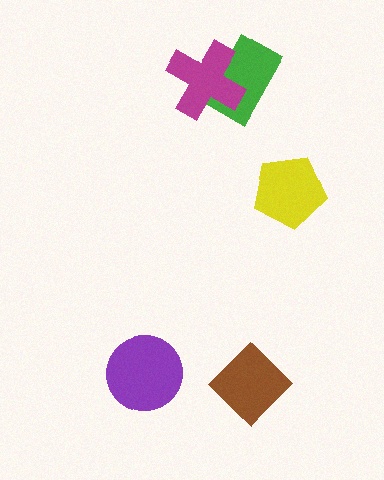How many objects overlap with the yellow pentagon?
0 objects overlap with the yellow pentagon.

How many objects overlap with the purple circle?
0 objects overlap with the purple circle.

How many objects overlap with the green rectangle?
1 object overlaps with the green rectangle.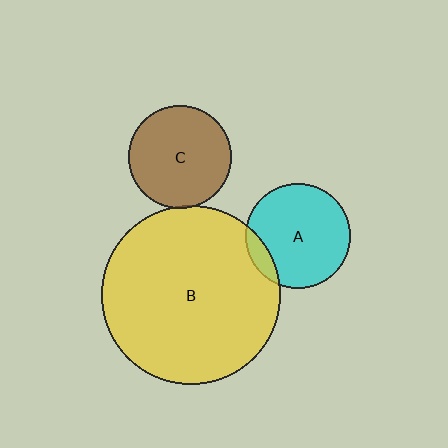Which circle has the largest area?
Circle B (yellow).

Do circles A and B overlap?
Yes.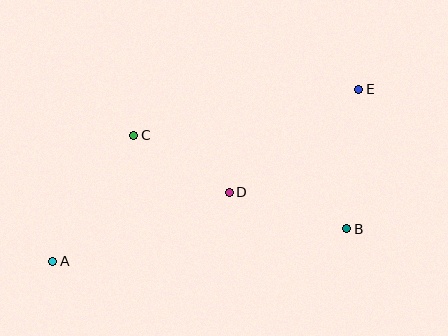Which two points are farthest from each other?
Points A and E are farthest from each other.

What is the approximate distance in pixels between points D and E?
The distance between D and E is approximately 165 pixels.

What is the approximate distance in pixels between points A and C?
The distance between A and C is approximately 150 pixels.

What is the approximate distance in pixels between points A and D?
The distance between A and D is approximately 190 pixels.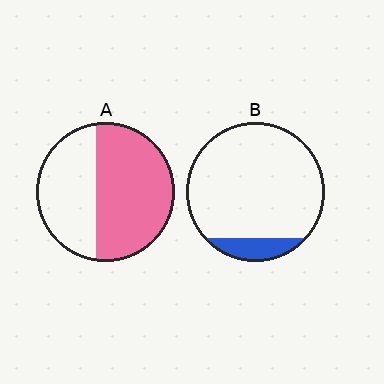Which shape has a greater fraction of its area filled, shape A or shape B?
Shape A.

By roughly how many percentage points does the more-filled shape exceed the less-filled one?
By roughly 45 percentage points (A over B).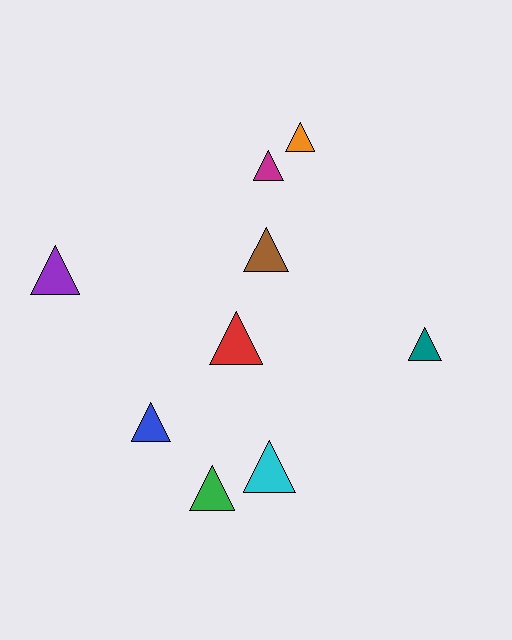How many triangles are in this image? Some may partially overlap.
There are 9 triangles.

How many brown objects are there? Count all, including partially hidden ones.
There is 1 brown object.